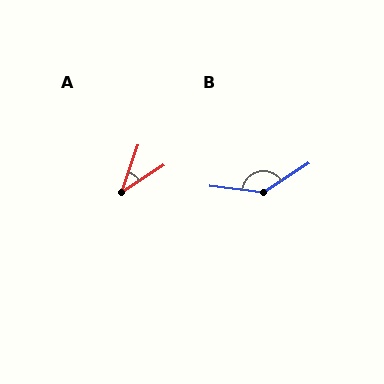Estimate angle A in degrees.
Approximately 38 degrees.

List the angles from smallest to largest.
A (38°), B (139°).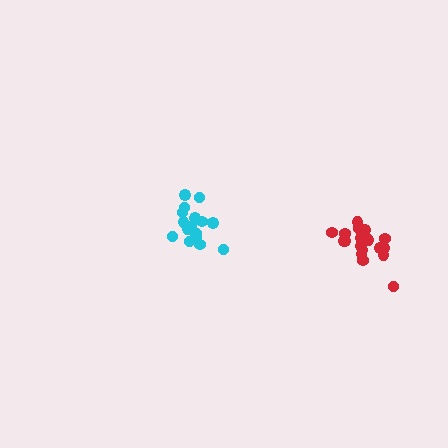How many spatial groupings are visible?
There are 2 spatial groupings.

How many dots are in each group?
Group 1: 19 dots, Group 2: 16 dots (35 total).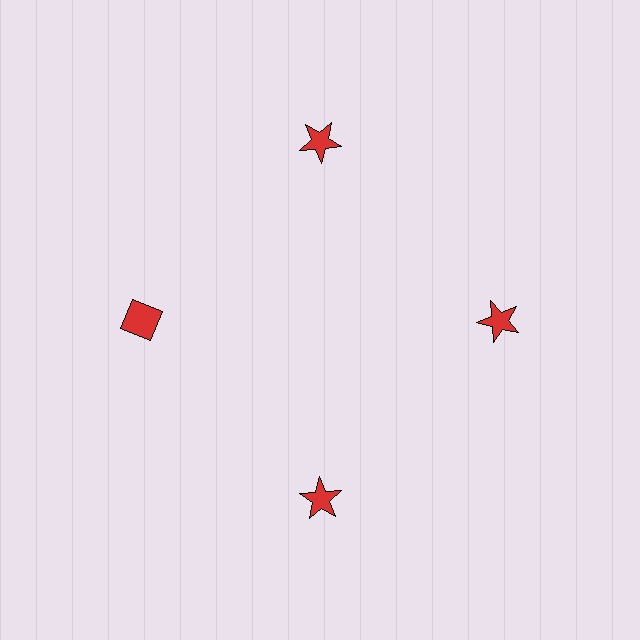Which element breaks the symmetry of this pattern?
The red diamond at roughly the 9 o'clock position breaks the symmetry. All other shapes are red stars.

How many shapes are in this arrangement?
There are 4 shapes arranged in a ring pattern.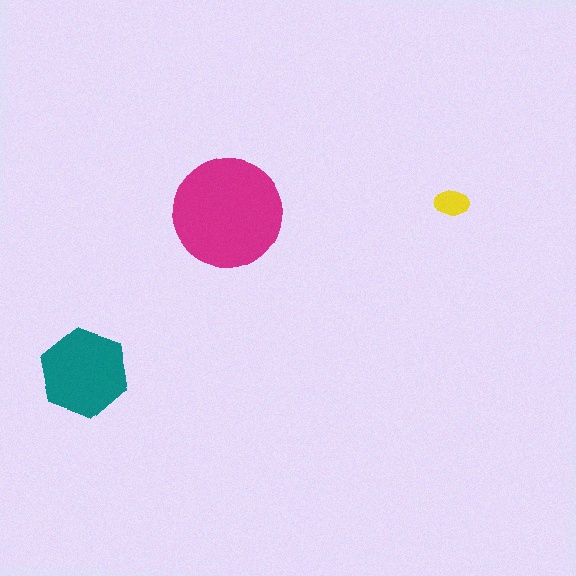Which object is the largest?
The magenta circle.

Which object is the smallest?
The yellow ellipse.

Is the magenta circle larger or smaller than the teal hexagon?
Larger.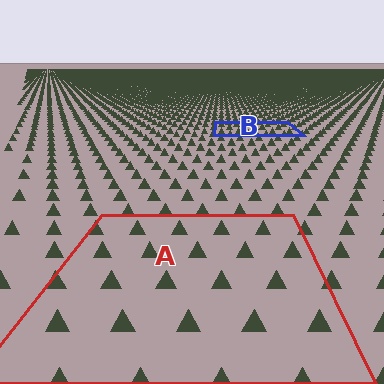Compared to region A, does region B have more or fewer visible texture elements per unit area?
Region B has more texture elements per unit area — they are packed more densely because it is farther away.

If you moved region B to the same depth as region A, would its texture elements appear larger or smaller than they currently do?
They would appear larger. At a closer depth, the same texture elements are projected at a bigger on-screen size.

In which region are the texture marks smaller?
The texture marks are smaller in region B, because it is farther away.